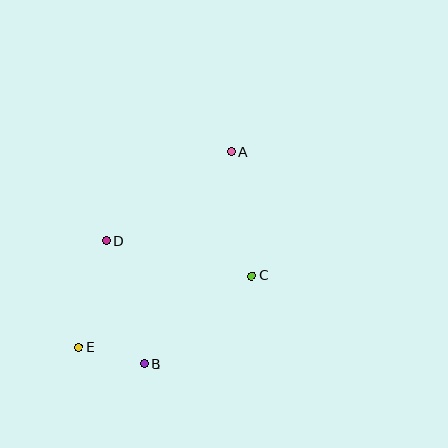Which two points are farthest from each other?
Points A and E are farthest from each other.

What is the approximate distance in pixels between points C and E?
The distance between C and E is approximately 187 pixels.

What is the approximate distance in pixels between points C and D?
The distance between C and D is approximately 149 pixels.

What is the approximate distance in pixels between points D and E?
The distance between D and E is approximately 110 pixels.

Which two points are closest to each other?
Points B and E are closest to each other.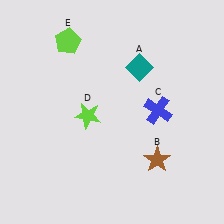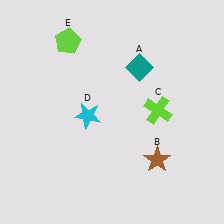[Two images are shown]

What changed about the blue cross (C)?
In Image 1, C is blue. In Image 2, it changed to lime.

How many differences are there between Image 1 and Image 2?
There are 2 differences between the two images.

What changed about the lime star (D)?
In Image 1, D is lime. In Image 2, it changed to cyan.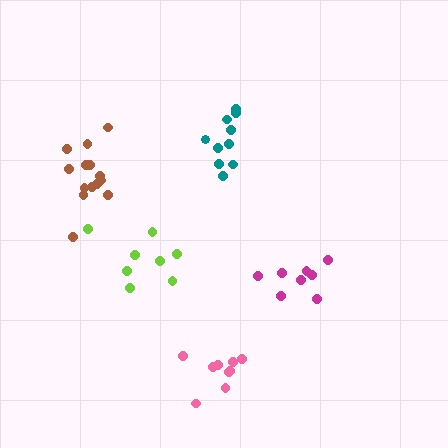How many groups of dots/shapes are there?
There are 5 groups.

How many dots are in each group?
Group 1: 10 dots, Group 2: 8 dots, Group 3: 8 dots, Group 4: 14 dots, Group 5: 9 dots (49 total).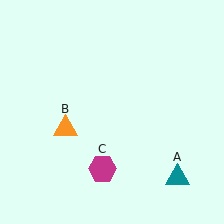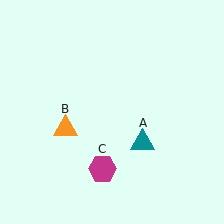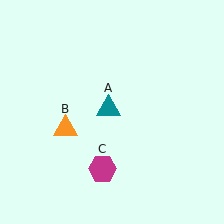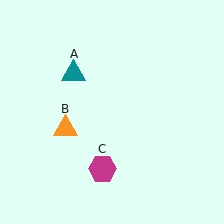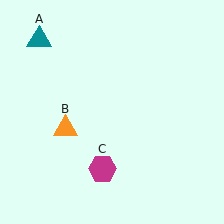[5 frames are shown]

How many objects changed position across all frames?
1 object changed position: teal triangle (object A).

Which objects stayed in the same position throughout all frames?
Orange triangle (object B) and magenta hexagon (object C) remained stationary.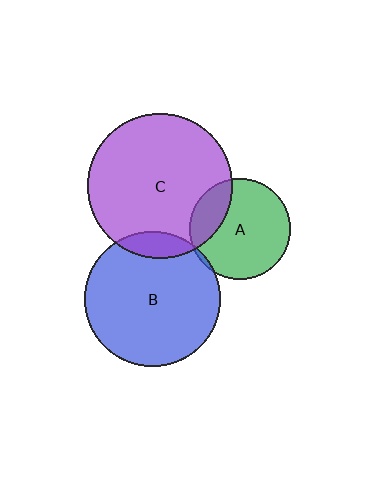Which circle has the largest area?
Circle C (purple).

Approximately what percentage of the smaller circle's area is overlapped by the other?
Approximately 25%.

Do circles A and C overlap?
Yes.